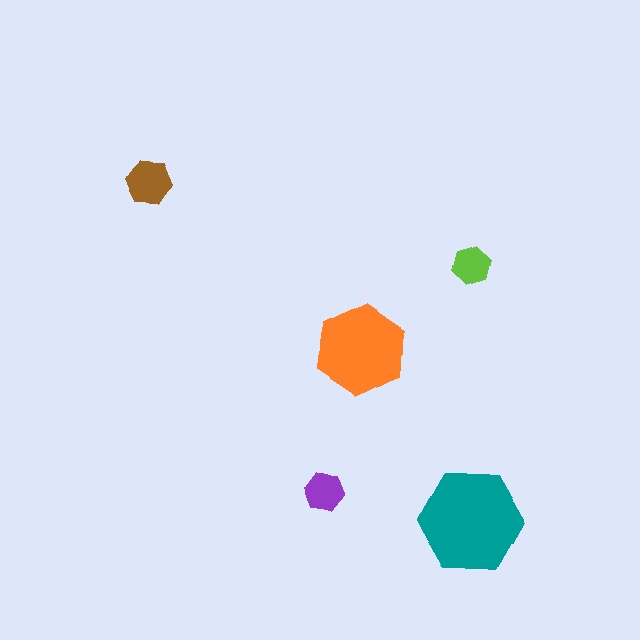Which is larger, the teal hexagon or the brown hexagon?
The teal one.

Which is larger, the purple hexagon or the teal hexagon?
The teal one.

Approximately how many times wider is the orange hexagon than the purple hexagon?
About 2.5 times wider.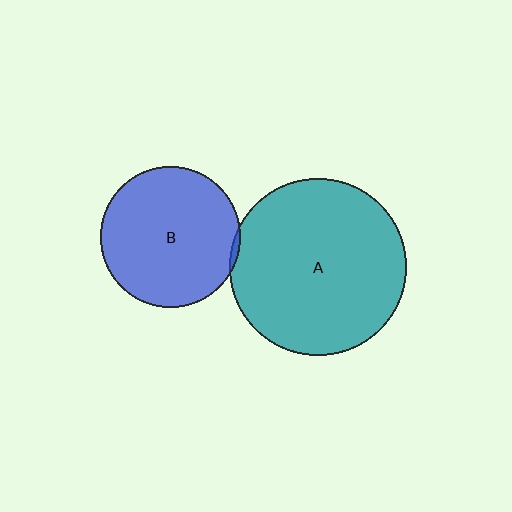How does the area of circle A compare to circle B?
Approximately 1.6 times.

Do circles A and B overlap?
Yes.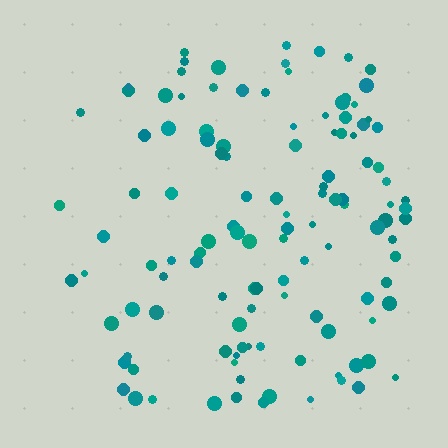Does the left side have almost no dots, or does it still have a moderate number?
Still a moderate number, just noticeably fewer than the right.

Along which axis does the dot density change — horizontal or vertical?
Horizontal.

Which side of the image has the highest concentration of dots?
The right.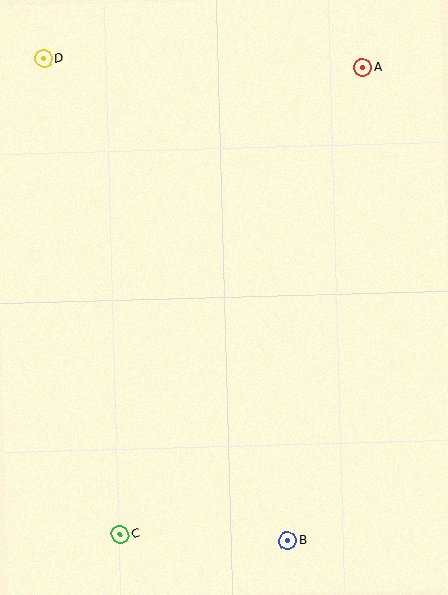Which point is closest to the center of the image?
Point B at (288, 541) is closest to the center.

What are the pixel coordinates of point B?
Point B is at (288, 541).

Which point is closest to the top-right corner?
Point A is closest to the top-right corner.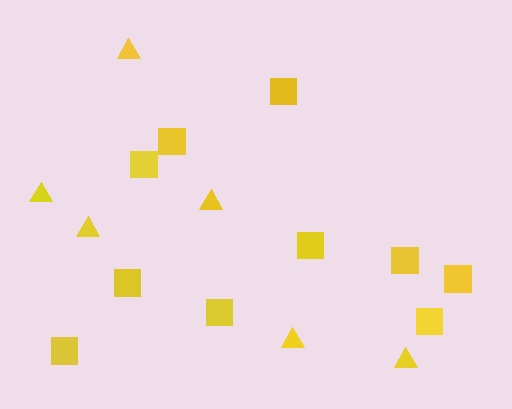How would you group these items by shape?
There are 2 groups: one group of squares (10) and one group of triangles (6).